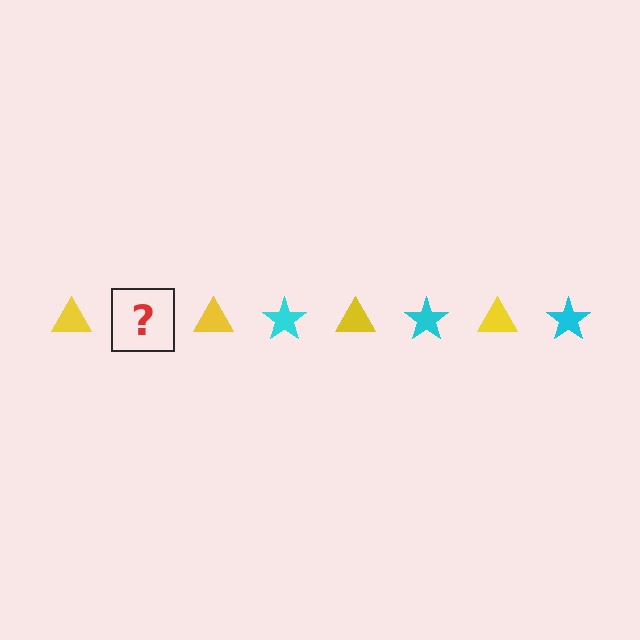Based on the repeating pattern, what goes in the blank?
The blank should be a cyan star.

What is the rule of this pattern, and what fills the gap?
The rule is that the pattern alternates between yellow triangle and cyan star. The gap should be filled with a cyan star.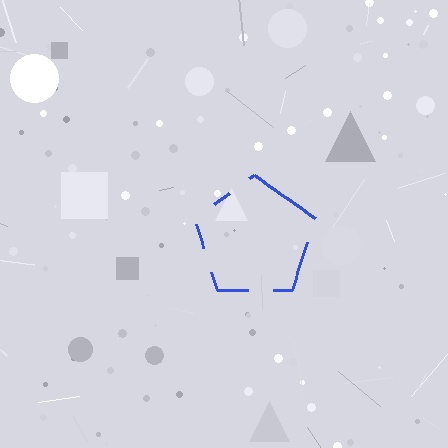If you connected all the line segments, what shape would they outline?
They would outline a pentagon.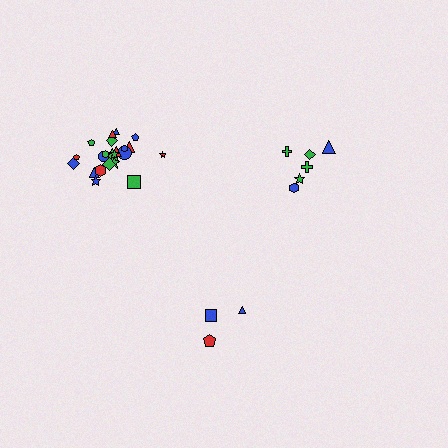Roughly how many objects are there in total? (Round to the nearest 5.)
Roughly 30 objects in total.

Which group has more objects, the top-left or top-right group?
The top-left group.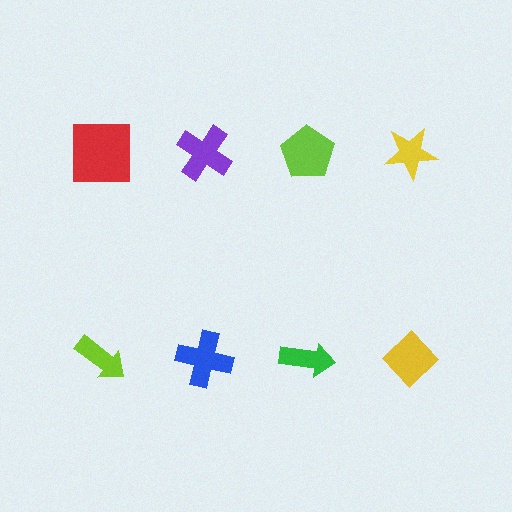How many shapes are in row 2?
4 shapes.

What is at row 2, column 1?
A lime arrow.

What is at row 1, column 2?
A purple cross.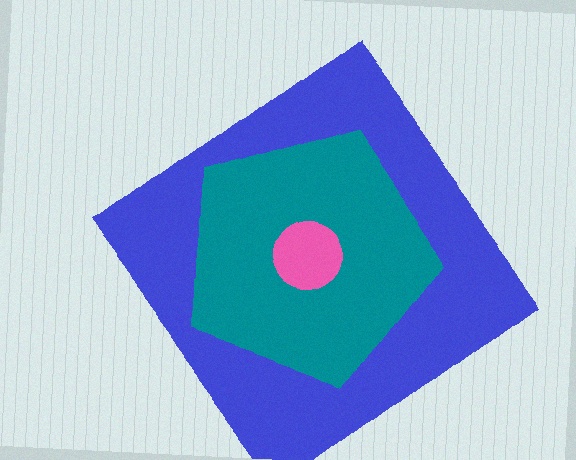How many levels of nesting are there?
3.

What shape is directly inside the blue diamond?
The teal pentagon.